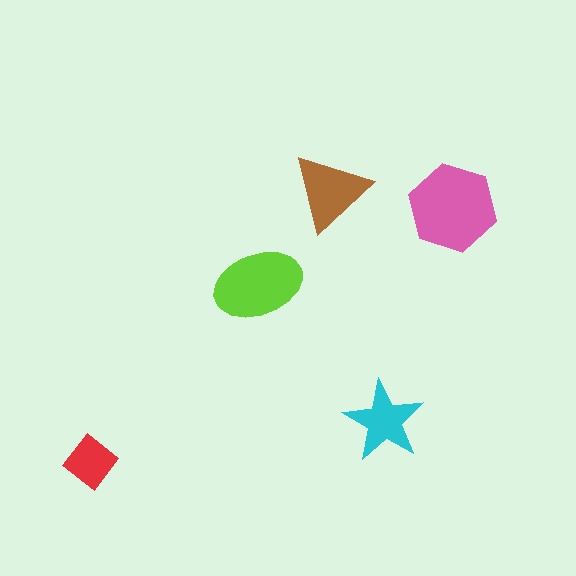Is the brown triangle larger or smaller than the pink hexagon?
Smaller.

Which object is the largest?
The pink hexagon.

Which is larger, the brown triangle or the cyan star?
The brown triangle.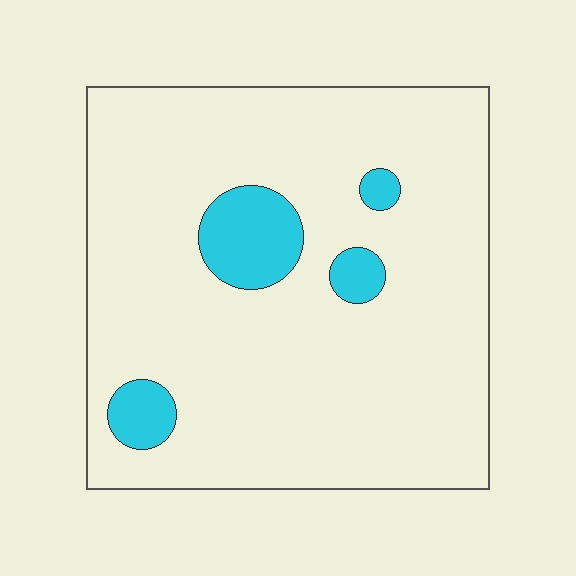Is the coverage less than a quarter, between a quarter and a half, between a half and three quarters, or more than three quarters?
Less than a quarter.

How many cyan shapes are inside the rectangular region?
4.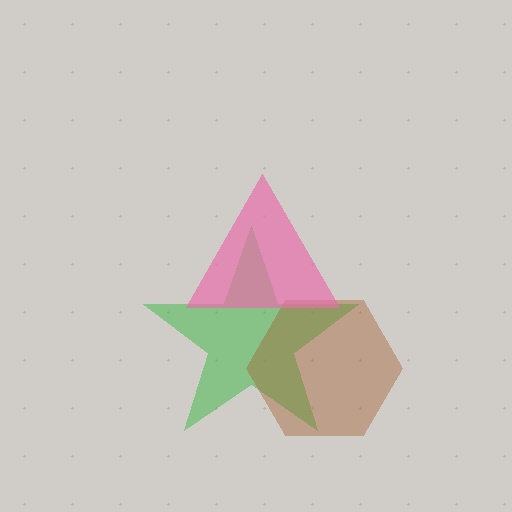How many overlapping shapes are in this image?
There are 3 overlapping shapes in the image.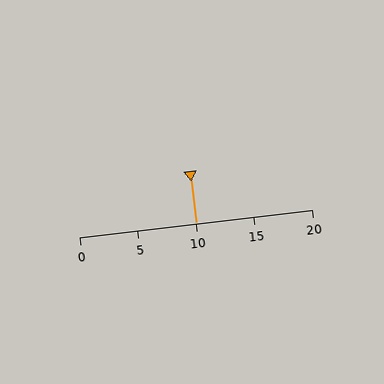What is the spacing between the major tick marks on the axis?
The major ticks are spaced 5 apart.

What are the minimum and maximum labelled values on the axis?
The axis runs from 0 to 20.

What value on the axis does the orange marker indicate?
The marker indicates approximately 10.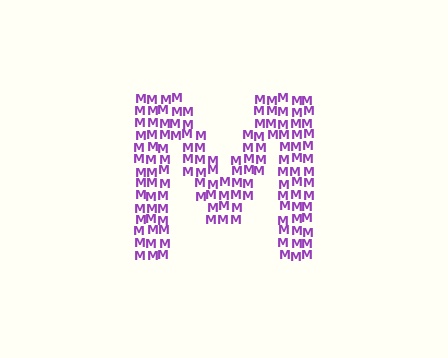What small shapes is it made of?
It is made of small letter M's.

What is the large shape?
The large shape is the letter M.